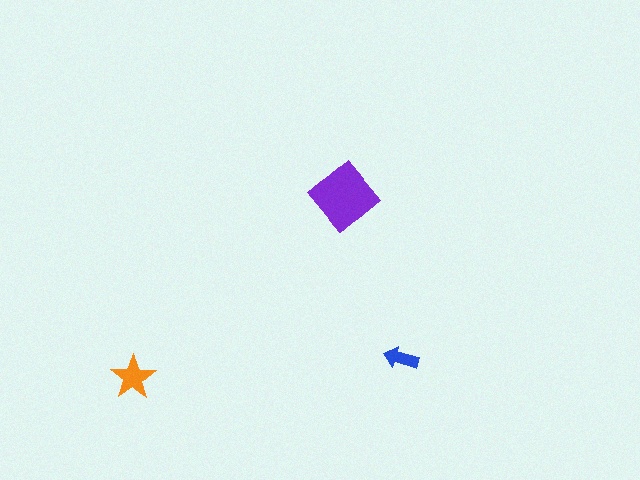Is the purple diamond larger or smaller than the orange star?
Larger.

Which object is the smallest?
The blue arrow.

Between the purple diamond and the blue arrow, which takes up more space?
The purple diamond.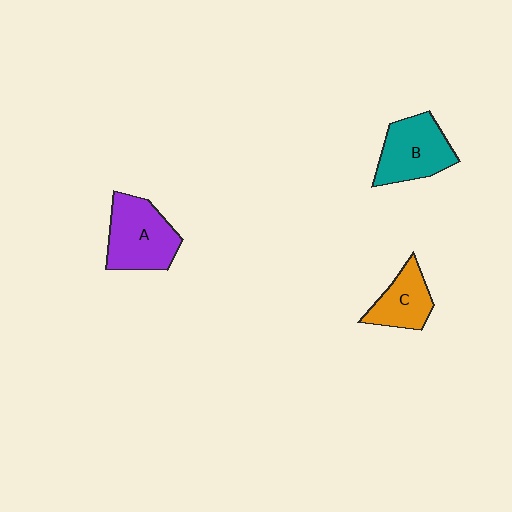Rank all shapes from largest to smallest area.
From largest to smallest: A (purple), B (teal), C (orange).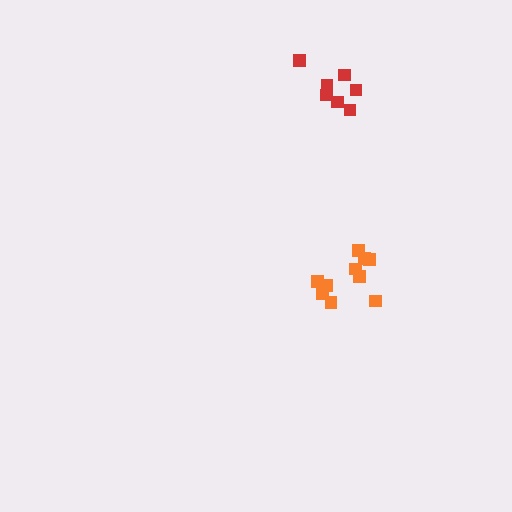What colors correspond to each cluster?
The clusters are colored: orange, red.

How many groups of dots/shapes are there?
There are 2 groups.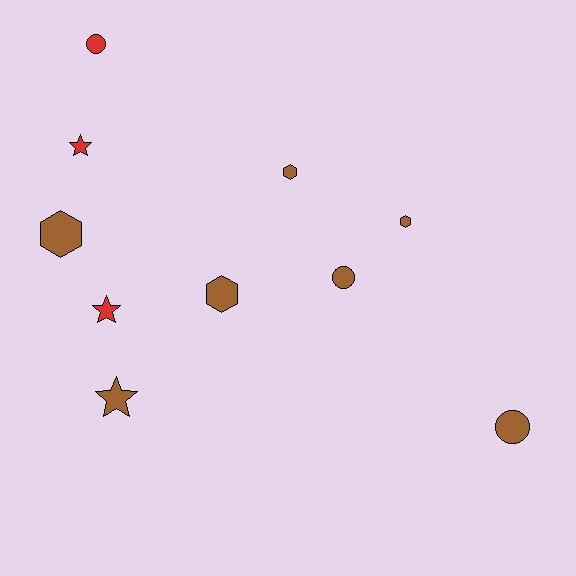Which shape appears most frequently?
Hexagon, with 4 objects.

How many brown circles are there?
There are 2 brown circles.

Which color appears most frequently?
Brown, with 7 objects.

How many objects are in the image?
There are 10 objects.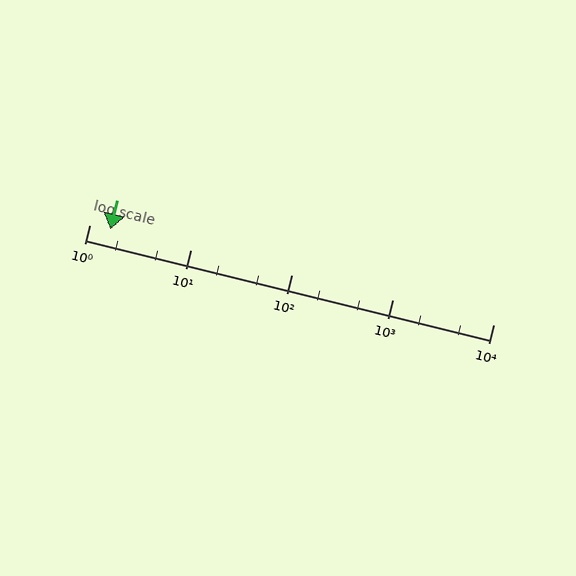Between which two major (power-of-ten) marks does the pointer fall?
The pointer is between 1 and 10.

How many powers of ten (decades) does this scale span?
The scale spans 4 decades, from 1 to 10000.